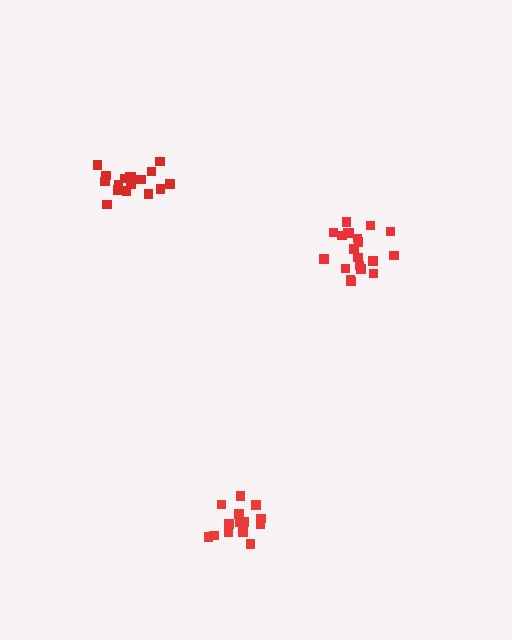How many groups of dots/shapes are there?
There are 3 groups.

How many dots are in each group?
Group 1: 15 dots, Group 2: 21 dots, Group 3: 18 dots (54 total).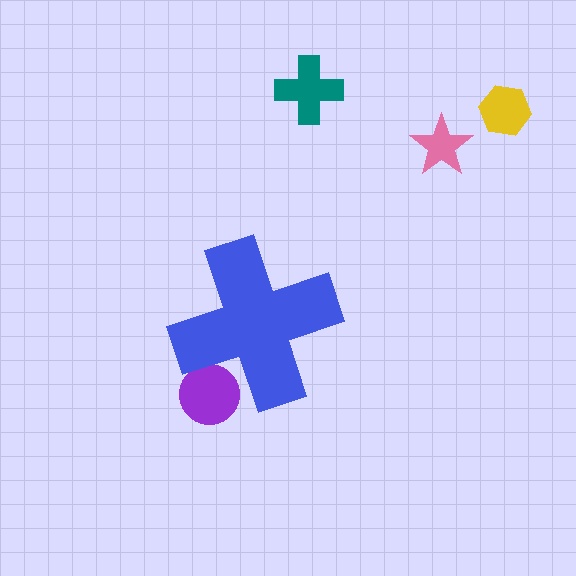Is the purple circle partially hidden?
Yes, the purple circle is partially hidden behind the blue cross.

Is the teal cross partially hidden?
No, the teal cross is fully visible.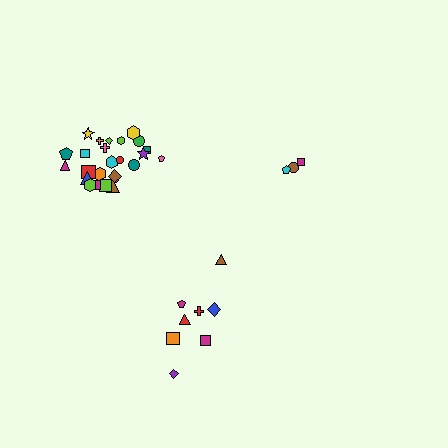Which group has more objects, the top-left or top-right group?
The top-left group.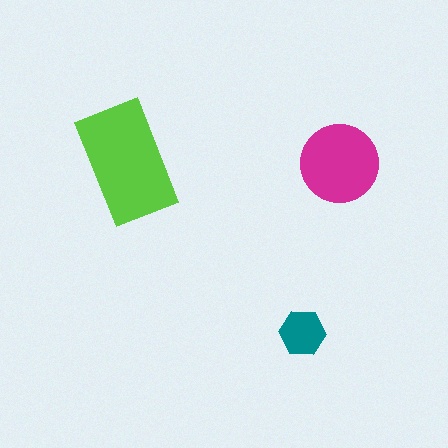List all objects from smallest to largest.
The teal hexagon, the magenta circle, the lime rectangle.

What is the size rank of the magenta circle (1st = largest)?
2nd.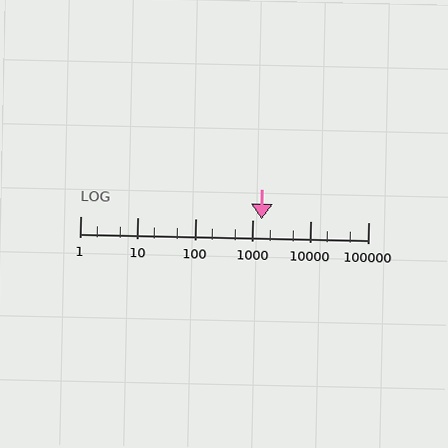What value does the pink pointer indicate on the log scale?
The pointer indicates approximately 1400.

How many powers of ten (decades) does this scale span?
The scale spans 5 decades, from 1 to 100000.